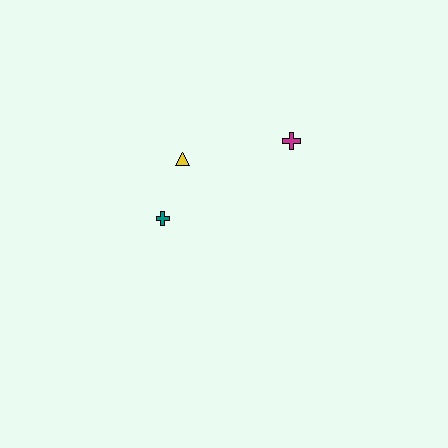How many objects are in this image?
There are 3 objects.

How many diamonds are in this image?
There are no diamonds.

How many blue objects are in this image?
There are no blue objects.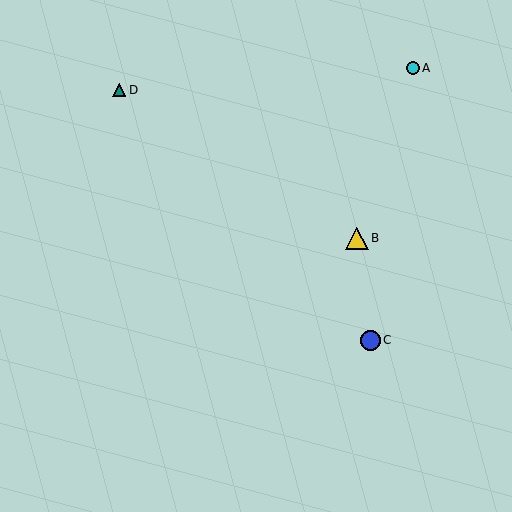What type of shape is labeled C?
Shape C is a blue circle.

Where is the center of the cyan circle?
The center of the cyan circle is at (413, 68).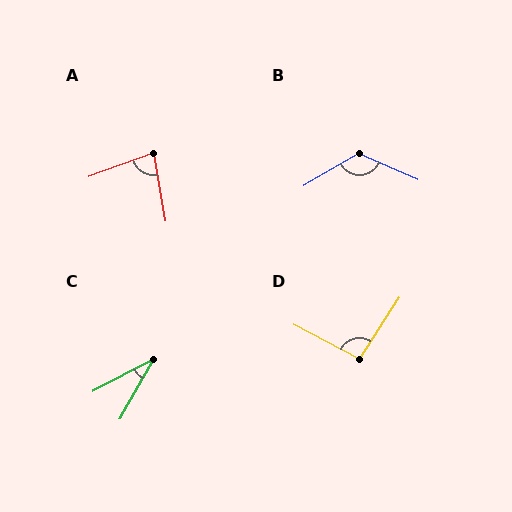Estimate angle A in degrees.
Approximately 80 degrees.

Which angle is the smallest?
C, at approximately 34 degrees.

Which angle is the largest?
B, at approximately 126 degrees.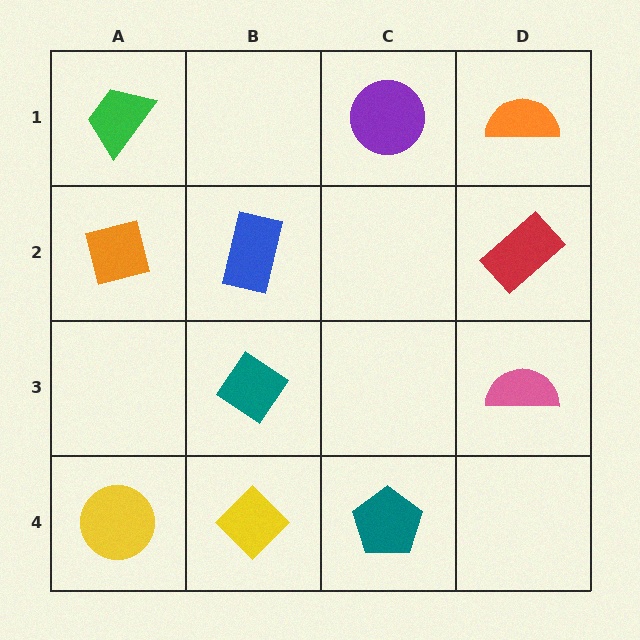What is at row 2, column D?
A red rectangle.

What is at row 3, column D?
A pink semicircle.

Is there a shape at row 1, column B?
No, that cell is empty.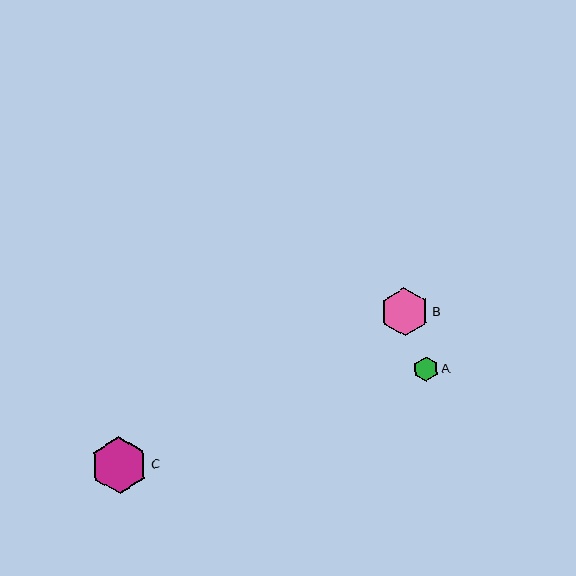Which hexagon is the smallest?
Hexagon A is the smallest with a size of approximately 25 pixels.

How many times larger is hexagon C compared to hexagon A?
Hexagon C is approximately 2.3 times the size of hexagon A.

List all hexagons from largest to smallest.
From largest to smallest: C, B, A.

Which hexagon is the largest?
Hexagon C is the largest with a size of approximately 57 pixels.